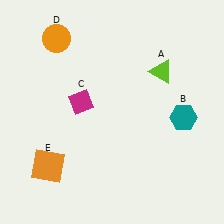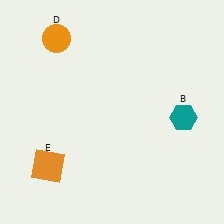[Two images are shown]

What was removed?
The lime triangle (A), the magenta diamond (C) were removed in Image 2.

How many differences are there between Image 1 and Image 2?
There are 2 differences between the two images.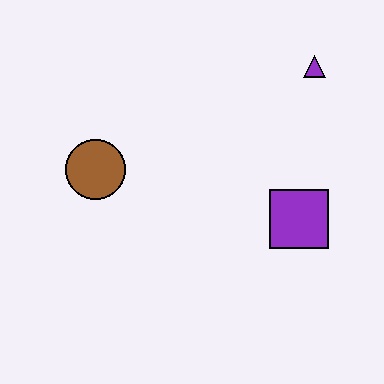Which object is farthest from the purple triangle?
The brown circle is farthest from the purple triangle.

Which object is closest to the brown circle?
The purple square is closest to the brown circle.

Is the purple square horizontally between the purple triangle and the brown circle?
Yes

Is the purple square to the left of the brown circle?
No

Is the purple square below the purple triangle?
Yes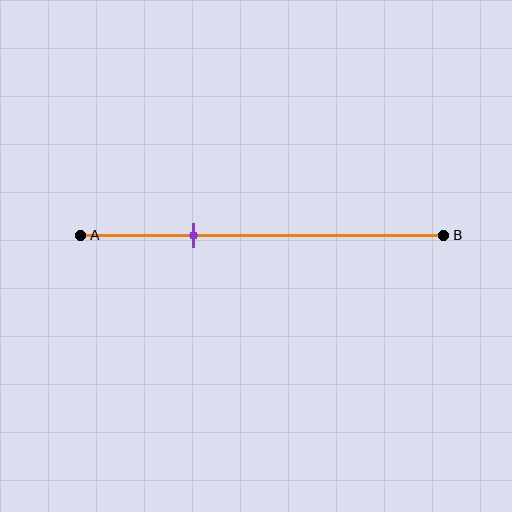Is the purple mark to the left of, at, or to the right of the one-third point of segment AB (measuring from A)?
The purple mark is approximately at the one-third point of segment AB.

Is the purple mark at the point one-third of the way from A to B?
Yes, the mark is approximately at the one-third point.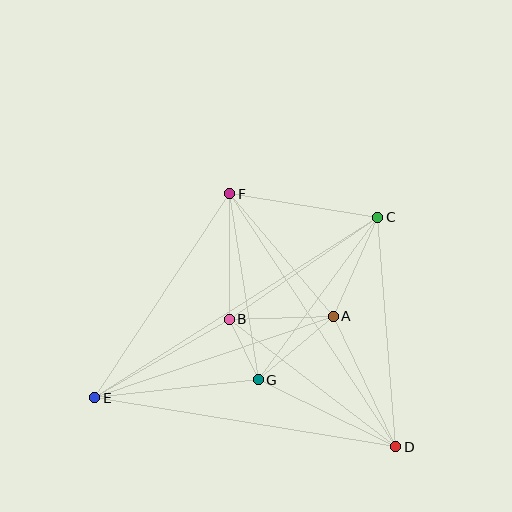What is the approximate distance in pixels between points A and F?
The distance between A and F is approximately 160 pixels.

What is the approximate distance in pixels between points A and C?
The distance between A and C is approximately 109 pixels.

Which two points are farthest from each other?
Points C and E are farthest from each other.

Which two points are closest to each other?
Points B and G are closest to each other.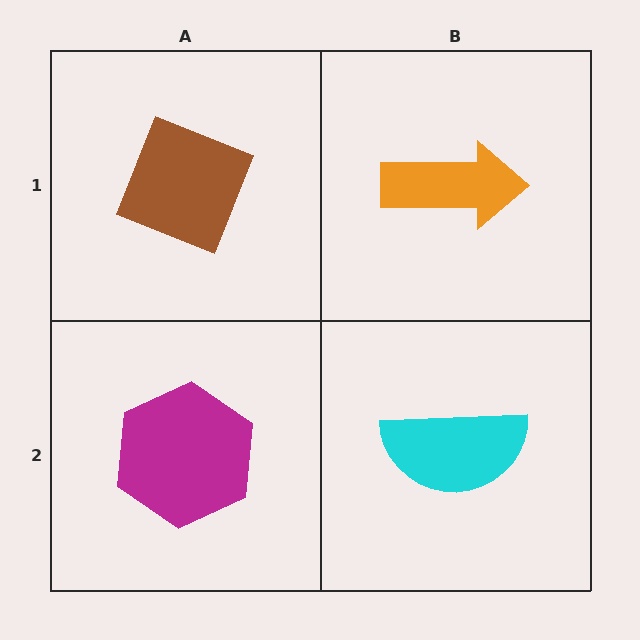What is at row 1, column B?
An orange arrow.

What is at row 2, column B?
A cyan semicircle.